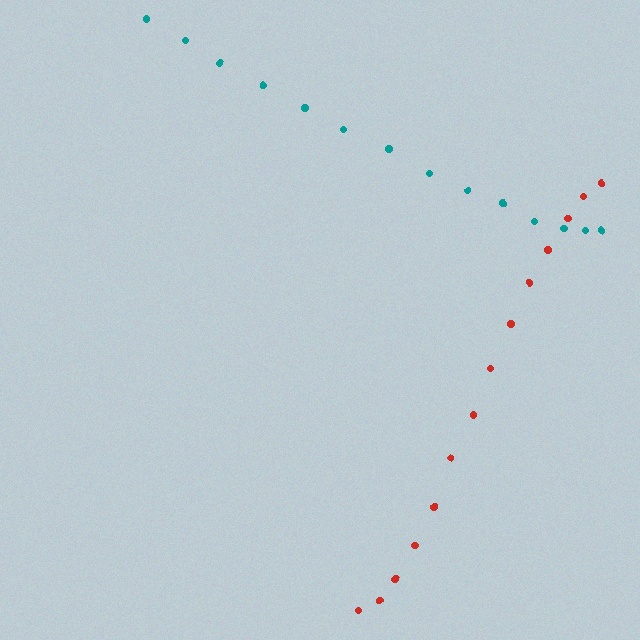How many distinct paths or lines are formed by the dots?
There are 2 distinct paths.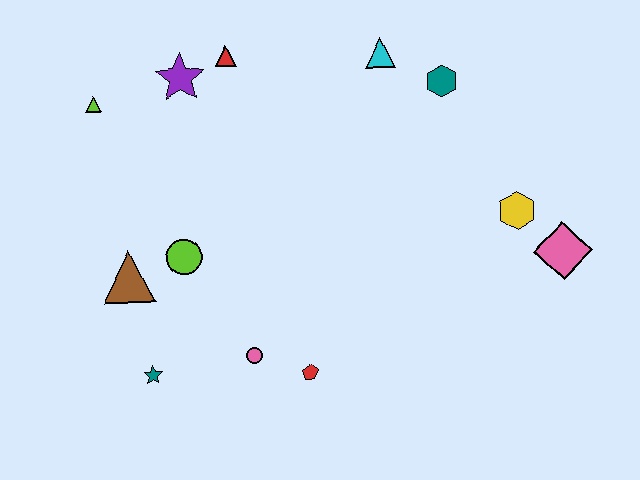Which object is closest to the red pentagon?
The pink circle is closest to the red pentagon.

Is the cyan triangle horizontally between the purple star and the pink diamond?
Yes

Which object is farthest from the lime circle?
The pink diamond is farthest from the lime circle.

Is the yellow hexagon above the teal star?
Yes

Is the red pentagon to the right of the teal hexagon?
No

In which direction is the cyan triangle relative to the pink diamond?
The cyan triangle is above the pink diamond.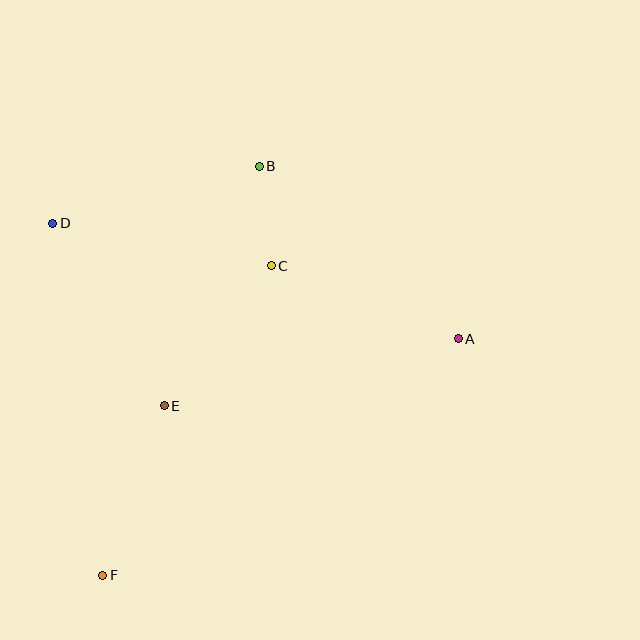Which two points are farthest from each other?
Points B and F are farthest from each other.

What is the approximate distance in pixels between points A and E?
The distance between A and E is approximately 301 pixels.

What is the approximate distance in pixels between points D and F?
The distance between D and F is approximately 355 pixels.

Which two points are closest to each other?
Points B and C are closest to each other.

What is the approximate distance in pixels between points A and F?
The distance between A and F is approximately 427 pixels.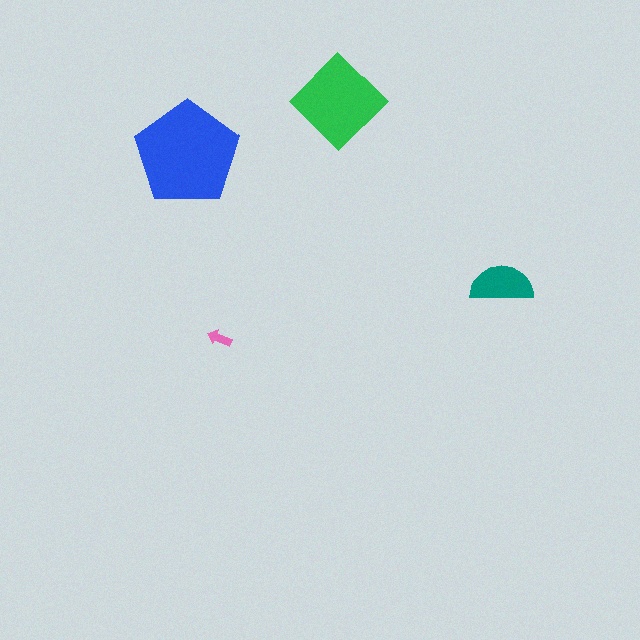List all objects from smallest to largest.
The pink arrow, the teal semicircle, the green diamond, the blue pentagon.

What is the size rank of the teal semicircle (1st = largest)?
3rd.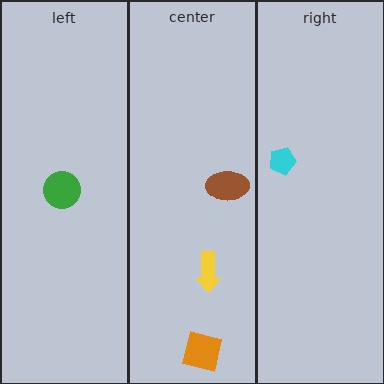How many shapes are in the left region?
1.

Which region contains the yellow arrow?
The center region.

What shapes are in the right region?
The cyan pentagon.